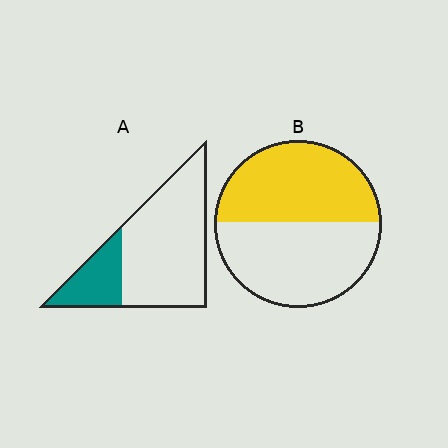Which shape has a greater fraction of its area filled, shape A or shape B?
Shape B.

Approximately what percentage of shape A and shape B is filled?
A is approximately 25% and B is approximately 50%.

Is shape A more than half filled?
No.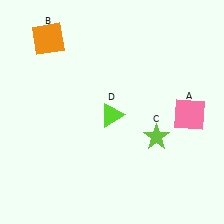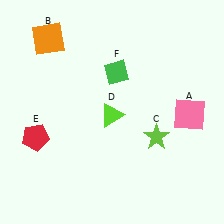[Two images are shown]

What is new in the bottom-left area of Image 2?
A red pentagon (E) was added in the bottom-left area of Image 2.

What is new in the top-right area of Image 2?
A green diamond (F) was added in the top-right area of Image 2.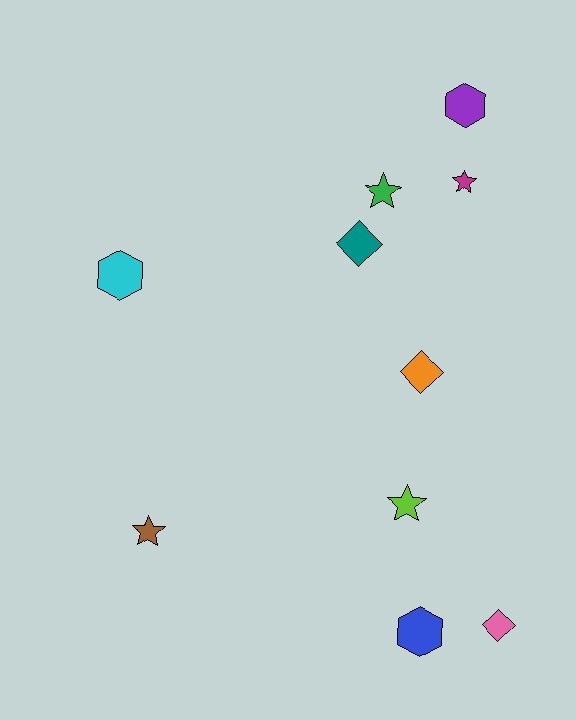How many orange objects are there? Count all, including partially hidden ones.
There is 1 orange object.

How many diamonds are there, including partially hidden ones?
There are 3 diamonds.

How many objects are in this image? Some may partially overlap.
There are 10 objects.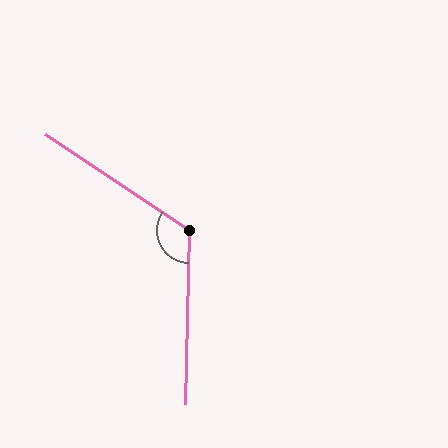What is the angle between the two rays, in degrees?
Approximately 122 degrees.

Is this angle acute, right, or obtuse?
It is obtuse.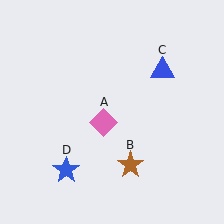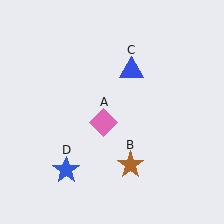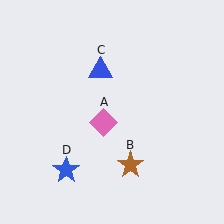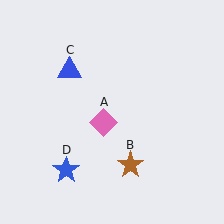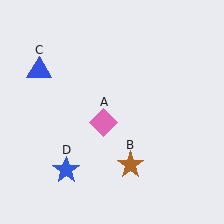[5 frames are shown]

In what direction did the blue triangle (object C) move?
The blue triangle (object C) moved left.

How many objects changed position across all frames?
1 object changed position: blue triangle (object C).